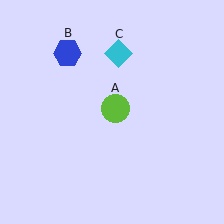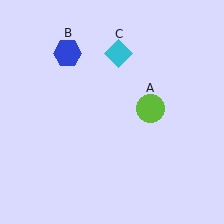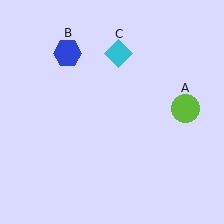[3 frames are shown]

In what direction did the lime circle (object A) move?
The lime circle (object A) moved right.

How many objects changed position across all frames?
1 object changed position: lime circle (object A).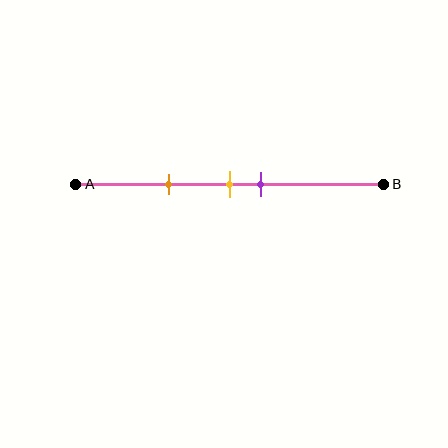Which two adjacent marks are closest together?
The yellow and purple marks are the closest adjacent pair.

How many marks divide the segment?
There are 3 marks dividing the segment.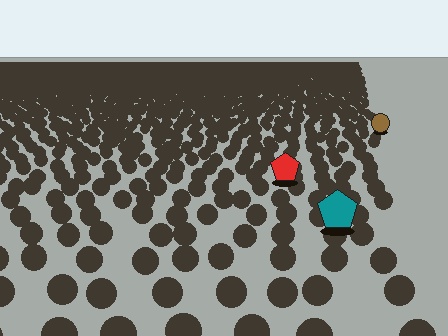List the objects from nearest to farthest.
From nearest to farthest: the teal pentagon, the red pentagon, the brown circle.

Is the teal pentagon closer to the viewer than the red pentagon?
Yes. The teal pentagon is closer — you can tell from the texture gradient: the ground texture is coarser near it.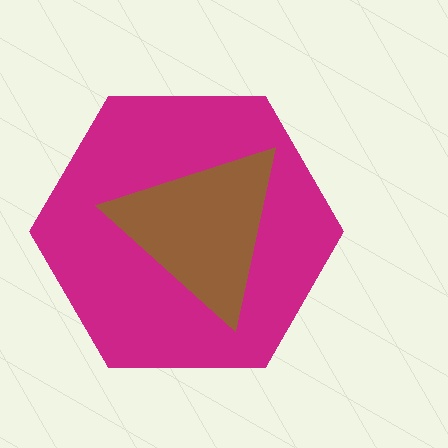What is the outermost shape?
The magenta hexagon.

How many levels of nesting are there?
2.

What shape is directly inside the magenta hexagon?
The brown triangle.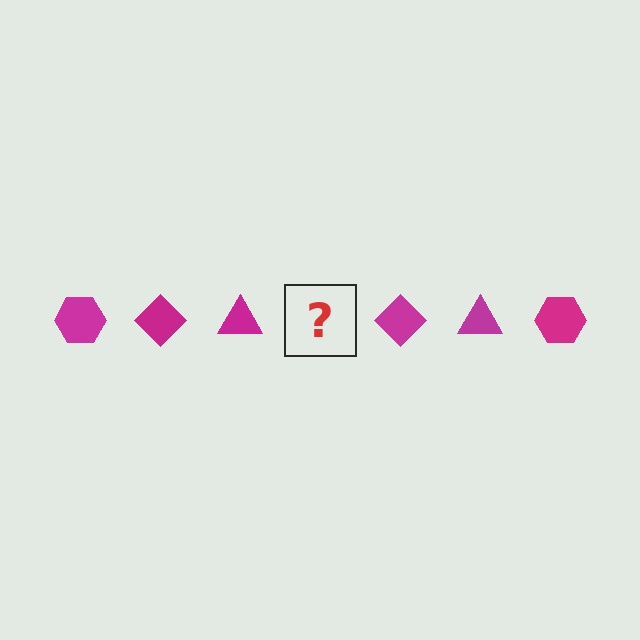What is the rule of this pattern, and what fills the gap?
The rule is that the pattern cycles through hexagon, diamond, triangle shapes in magenta. The gap should be filled with a magenta hexagon.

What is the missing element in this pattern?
The missing element is a magenta hexagon.